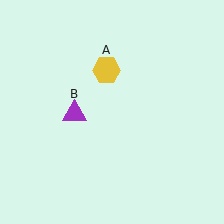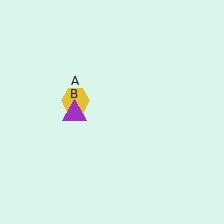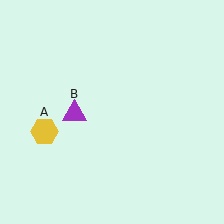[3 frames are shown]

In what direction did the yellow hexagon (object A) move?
The yellow hexagon (object A) moved down and to the left.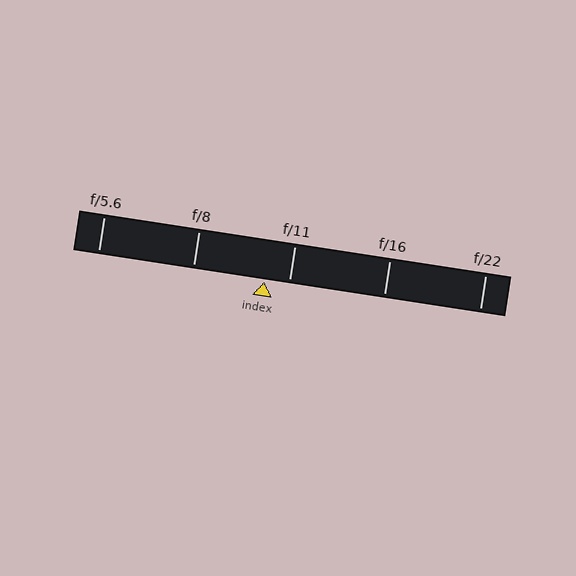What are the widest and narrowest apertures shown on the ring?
The widest aperture shown is f/5.6 and the narrowest is f/22.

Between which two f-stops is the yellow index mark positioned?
The index mark is between f/8 and f/11.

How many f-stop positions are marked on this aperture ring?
There are 5 f-stop positions marked.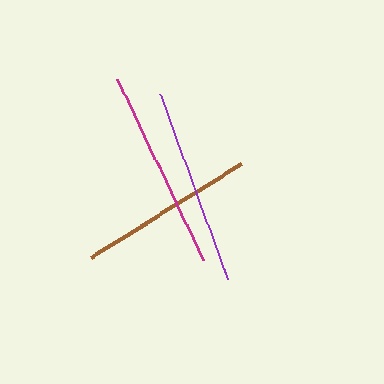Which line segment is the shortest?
The brown line is the shortest at approximately 177 pixels.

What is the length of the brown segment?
The brown segment is approximately 177 pixels long.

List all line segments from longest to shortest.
From longest to shortest: magenta, purple, brown.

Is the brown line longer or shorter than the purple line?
The purple line is longer than the brown line.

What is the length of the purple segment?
The purple segment is approximately 197 pixels long.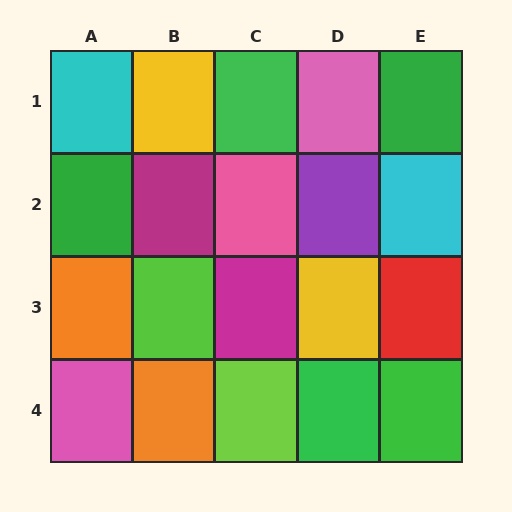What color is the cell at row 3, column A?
Orange.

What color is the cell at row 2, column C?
Pink.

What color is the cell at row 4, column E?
Green.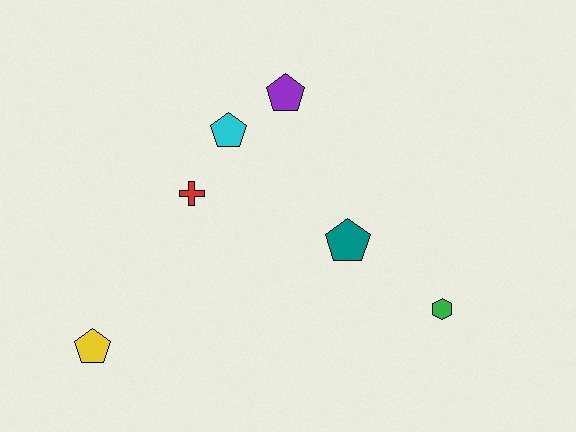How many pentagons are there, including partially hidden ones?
There are 4 pentagons.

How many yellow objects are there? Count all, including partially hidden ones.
There is 1 yellow object.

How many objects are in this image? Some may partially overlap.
There are 6 objects.